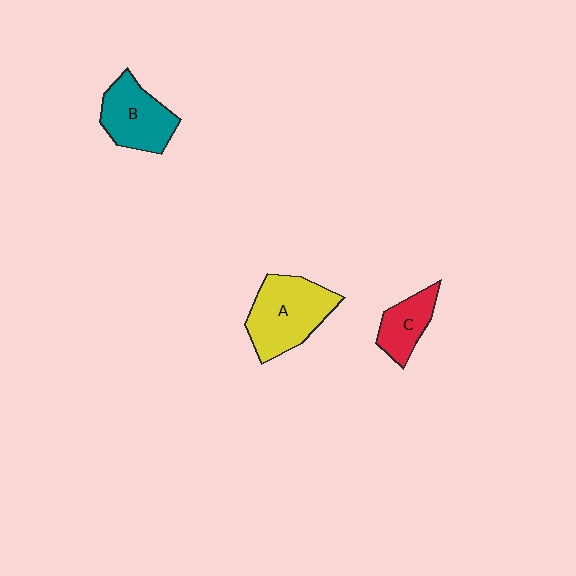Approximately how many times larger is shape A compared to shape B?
Approximately 1.3 times.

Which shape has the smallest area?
Shape C (red).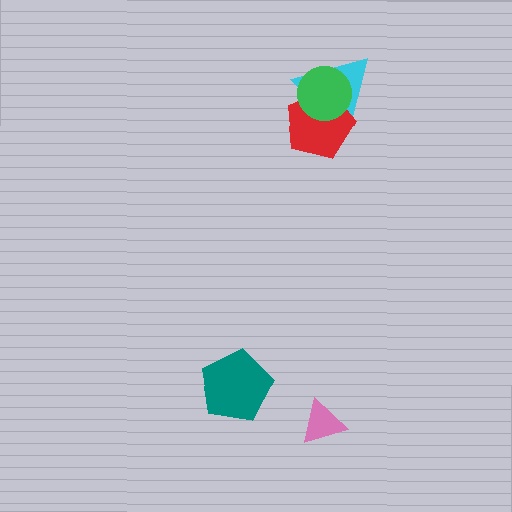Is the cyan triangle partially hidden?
Yes, it is partially covered by another shape.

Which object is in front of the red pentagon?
The green circle is in front of the red pentagon.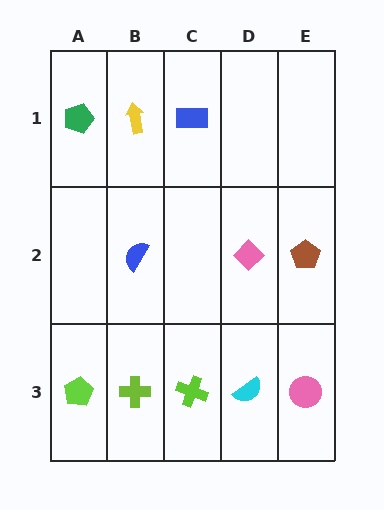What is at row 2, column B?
A blue semicircle.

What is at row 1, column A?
A green pentagon.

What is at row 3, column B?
A lime cross.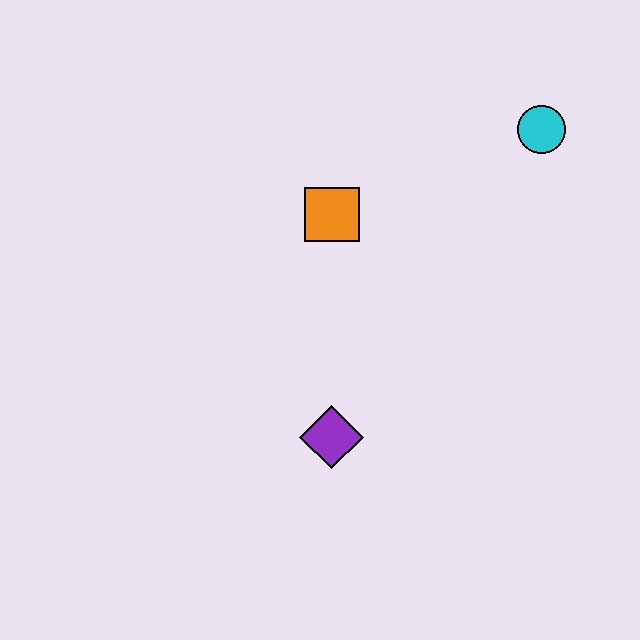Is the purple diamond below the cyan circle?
Yes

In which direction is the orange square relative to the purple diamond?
The orange square is above the purple diamond.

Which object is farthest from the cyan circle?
The purple diamond is farthest from the cyan circle.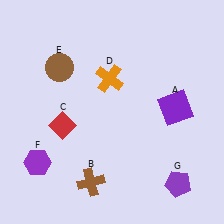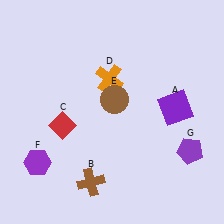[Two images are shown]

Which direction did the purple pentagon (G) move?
The purple pentagon (G) moved up.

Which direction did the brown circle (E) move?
The brown circle (E) moved right.